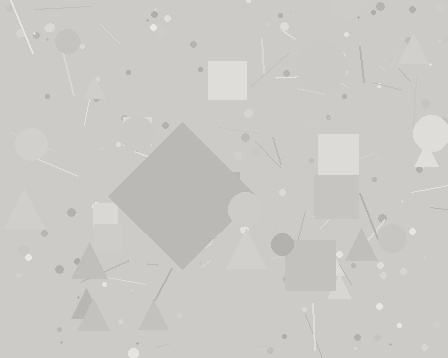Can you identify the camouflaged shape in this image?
The camouflaged shape is a diamond.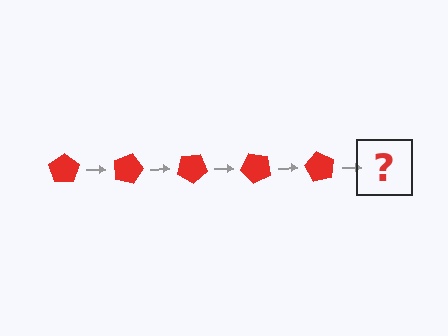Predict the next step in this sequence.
The next step is a red pentagon rotated 75 degrees.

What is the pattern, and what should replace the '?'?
The pattern is that the pentagon rotates 15 degrees each step. The '?' should be a red pentagon rotated 75 degrees.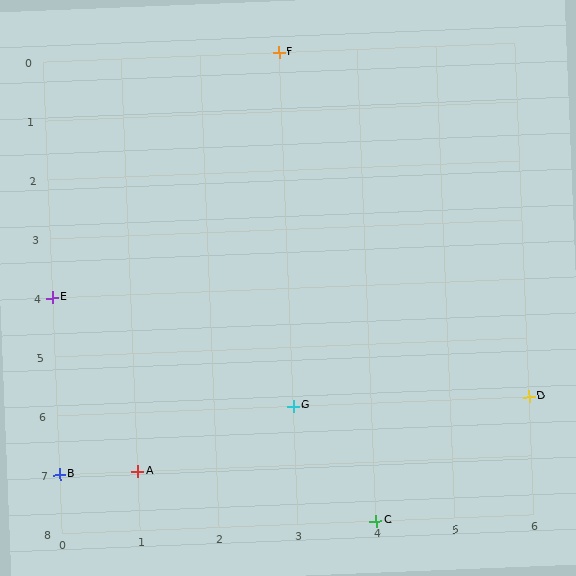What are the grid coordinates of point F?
Point F is at grid coordinates (3, 0).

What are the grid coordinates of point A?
Point A is at grid coordinates (1, 7).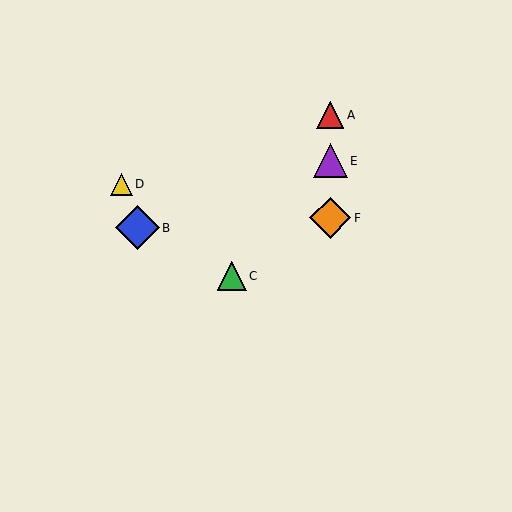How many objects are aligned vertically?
3 objects (A, E, F) are aligned vertically.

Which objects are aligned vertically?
Objects A, E, F are aligned vertically.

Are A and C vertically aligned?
No, A is at x≈330 and C is at x≈232.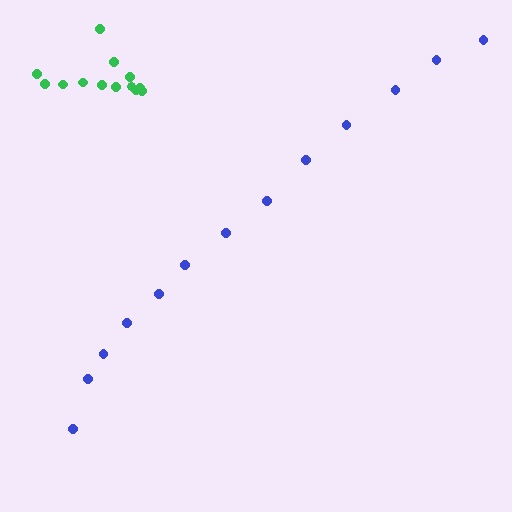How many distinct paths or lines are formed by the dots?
There are 2 distinct paths.